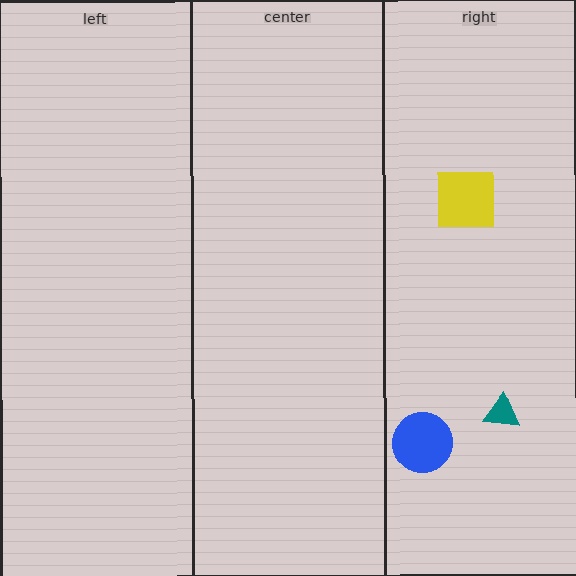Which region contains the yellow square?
The right region.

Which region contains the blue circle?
The right region.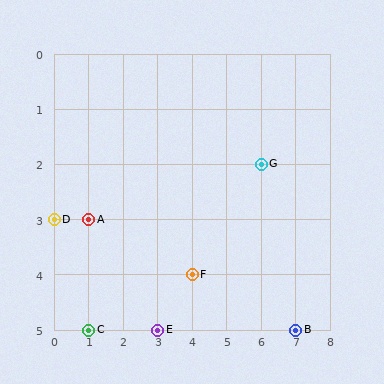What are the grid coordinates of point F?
Point F is at grid coordinates (4, 4).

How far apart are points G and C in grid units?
Points G and C are 5 columns and 3 rows apart (about 5.8 grid units diagonally).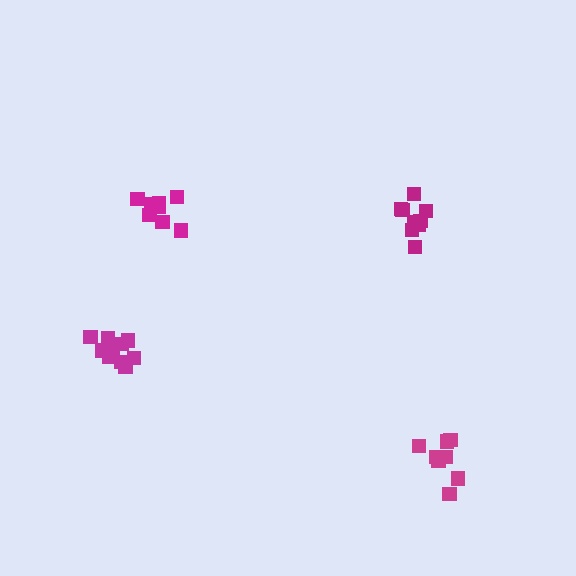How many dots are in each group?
Group 1: 9 dots, Group 2: 8 dots, Group 3: 12 dots, Group 4: 8 dots (37 total).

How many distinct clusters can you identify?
There are 4 distinct clusters.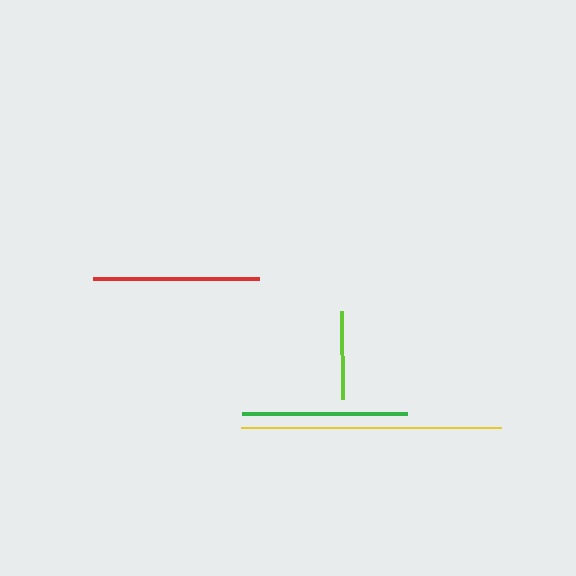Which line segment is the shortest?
The lime line is the shortest at approximately 88 pixels.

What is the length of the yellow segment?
The yellow segment is approximately 259 pixels long.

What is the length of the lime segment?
The lime segment is approximately 88 pixels long.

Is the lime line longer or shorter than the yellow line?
The yellow line is longer than the lime line.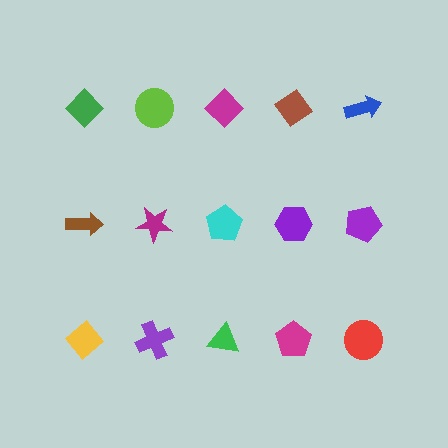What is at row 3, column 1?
A yellow diamond.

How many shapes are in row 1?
5 shapes.